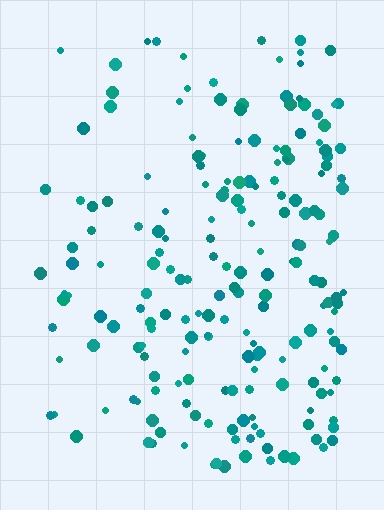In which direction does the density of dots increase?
From left to right, with the right side densest.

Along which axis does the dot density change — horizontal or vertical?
Horizontal.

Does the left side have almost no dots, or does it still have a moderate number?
Still a moderate number, just noticeably fewer than the right.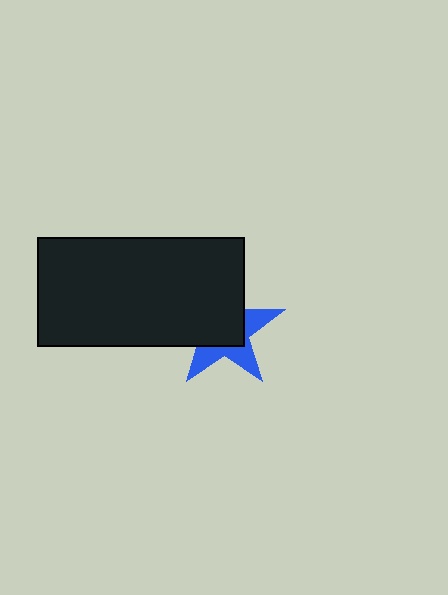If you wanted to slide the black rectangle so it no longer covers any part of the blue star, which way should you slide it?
Slide it toward the upper-left — that is the most direct way to separate the two shapes.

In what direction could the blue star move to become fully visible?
The blue star could move toward the lower-right. That would shift it out from behind the black rectangle entirely.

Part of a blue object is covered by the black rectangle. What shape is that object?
It is a star.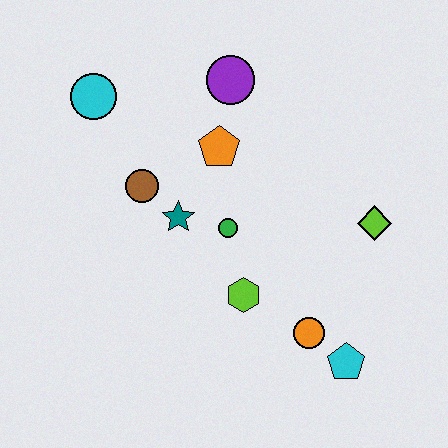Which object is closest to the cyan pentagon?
The orange circle is closest to the cyan pentagon.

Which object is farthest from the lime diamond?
The cyan circle is farthest from the lime diamond.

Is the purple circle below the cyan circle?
No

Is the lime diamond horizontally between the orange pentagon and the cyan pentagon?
No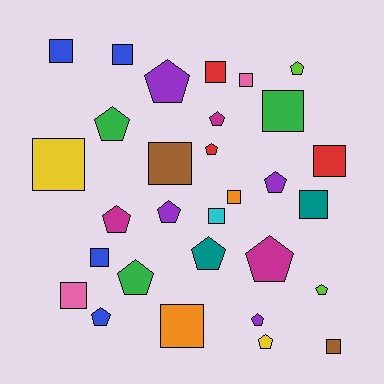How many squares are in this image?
There are 15 squares.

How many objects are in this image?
There are 30 objects.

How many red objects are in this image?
There are 3 red objects.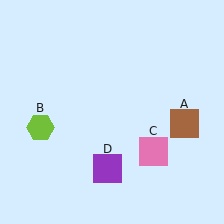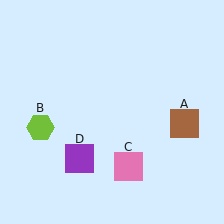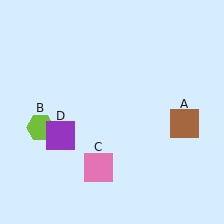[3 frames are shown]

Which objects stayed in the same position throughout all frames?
Brown square (object A) and lime hexagon (object B) remained stationary.